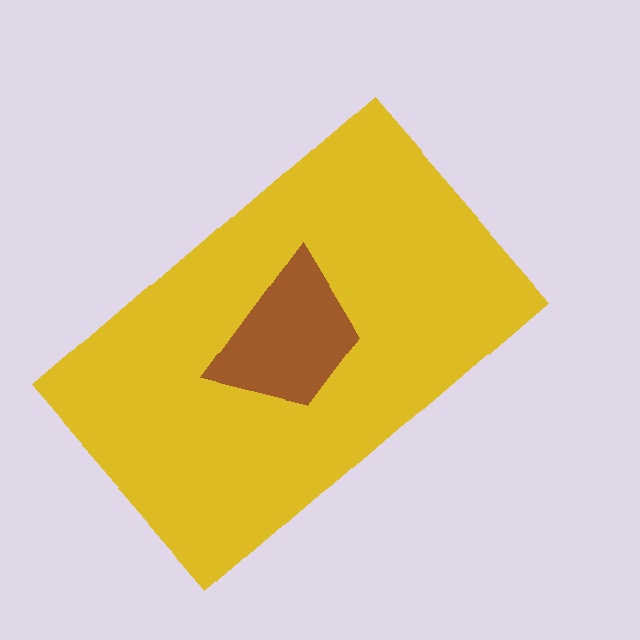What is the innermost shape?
The brown trapezoid.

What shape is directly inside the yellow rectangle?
The brown trapezoid.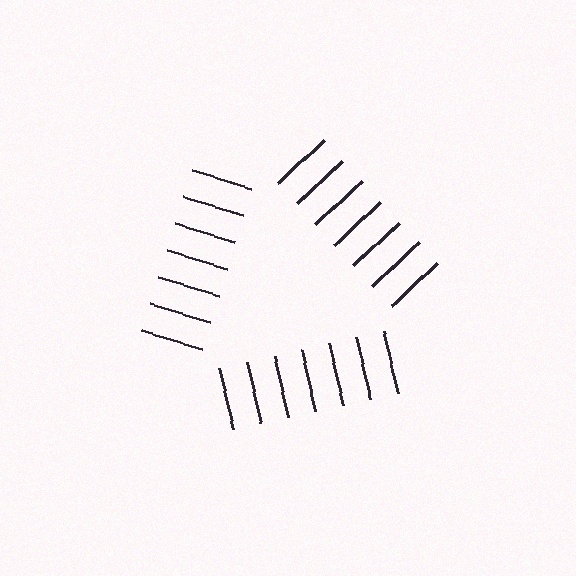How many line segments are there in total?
21 — 7 along each of the 3 edges.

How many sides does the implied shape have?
3 sides — the line-ends trace a triangle.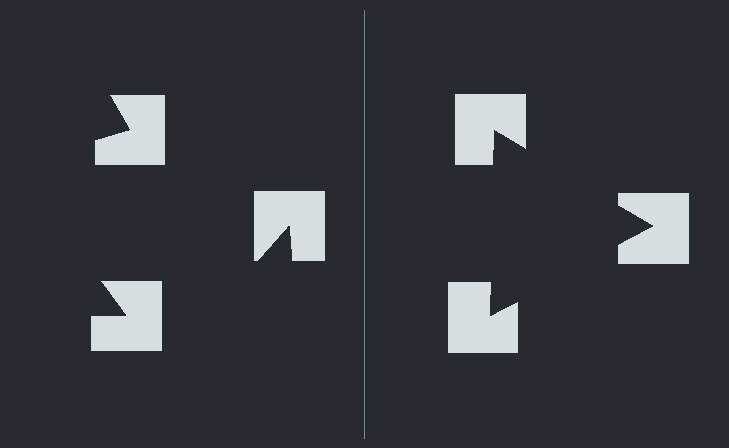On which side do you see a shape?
An illusory triangle appears on the right side. On the left side the wedge cuts are rotated, so no coherent shape forms.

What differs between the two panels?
The notched squares are positioned identically on both sides; only the wedge orientations differ. On the right they align to a triangle; on the left they are misaligned.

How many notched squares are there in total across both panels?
6 — 3 on each side.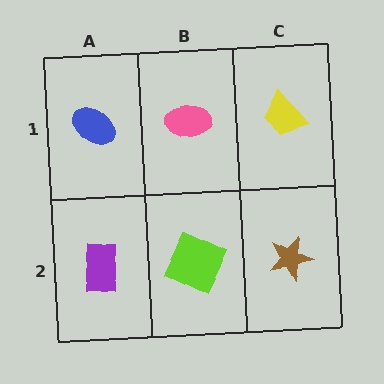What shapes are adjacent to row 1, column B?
A lime square (row 2, column B), a blue ellipse (row 1, column A), a yellow trapezoid (row 1, column C).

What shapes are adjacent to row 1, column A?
A purple rectangle (row 2, column A), a pink ellipse (row 1, column B).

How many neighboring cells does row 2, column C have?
2.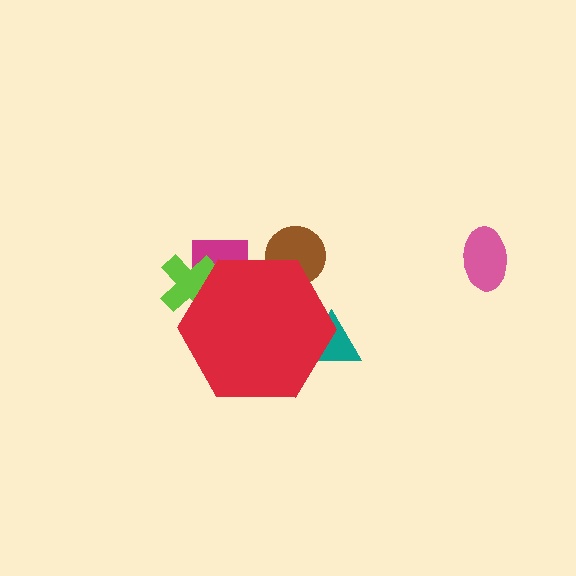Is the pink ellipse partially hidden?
No, the pink ellipse is fully visible.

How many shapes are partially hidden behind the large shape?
4 shapes are partially hidden.